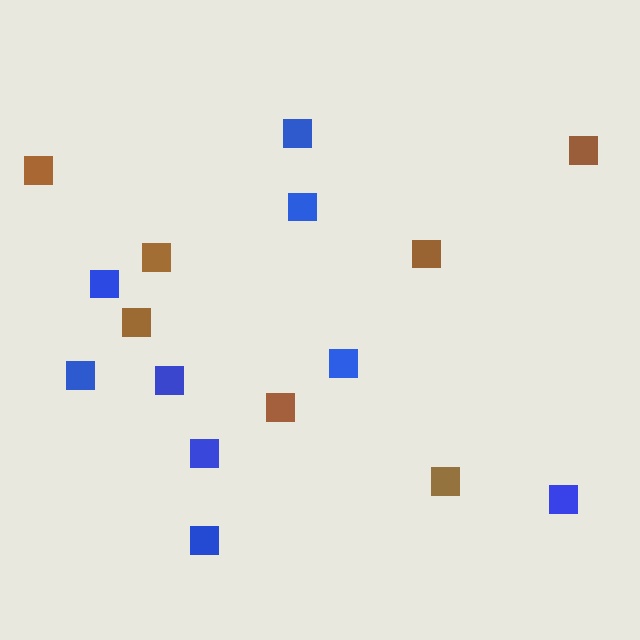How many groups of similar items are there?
There are 2 groups: one group of brown squares (7) and one group of blue squares (9).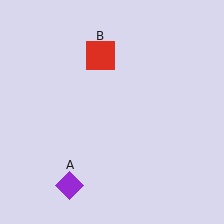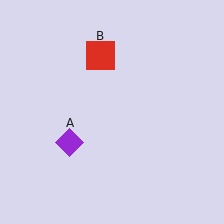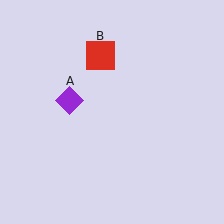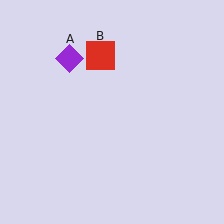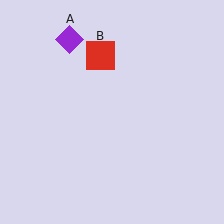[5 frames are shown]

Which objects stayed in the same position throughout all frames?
Red square (object B) remained stationary.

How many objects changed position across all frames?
1 object changed position: purple diamond (object A).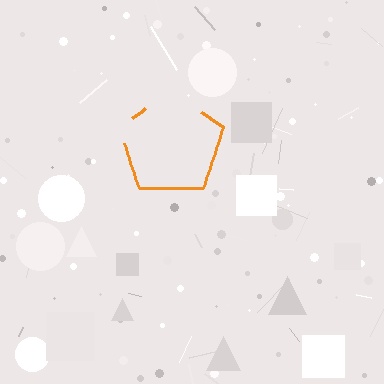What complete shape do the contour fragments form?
The contour fragments form a pentagon.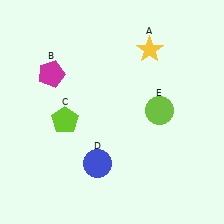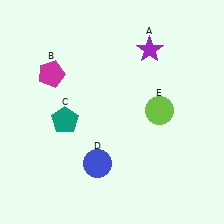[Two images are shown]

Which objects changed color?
A changed from yellow to purple. C changed from lime to teal.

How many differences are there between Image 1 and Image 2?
There are 2 differences between the two images.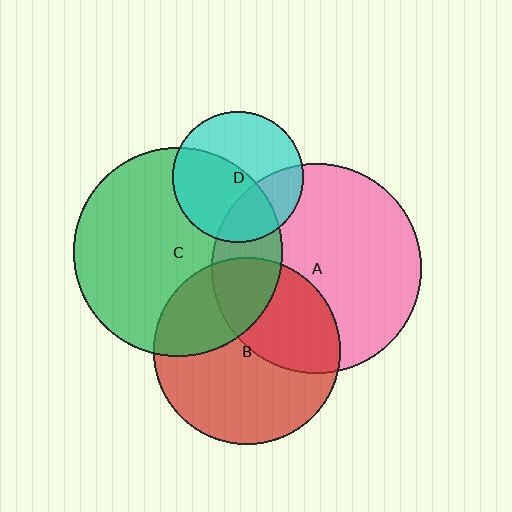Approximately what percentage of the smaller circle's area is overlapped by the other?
Approximately 40%.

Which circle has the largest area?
Circle A (pink).